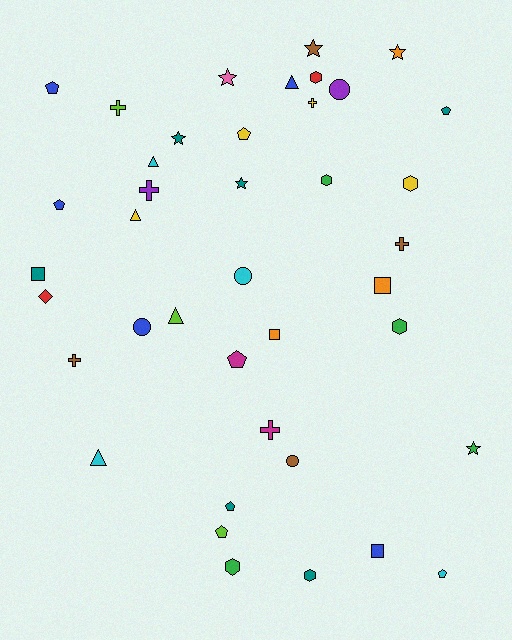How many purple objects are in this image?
There are 2 purple objects.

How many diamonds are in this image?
There is 1 diamond.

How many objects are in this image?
There are 40 objects.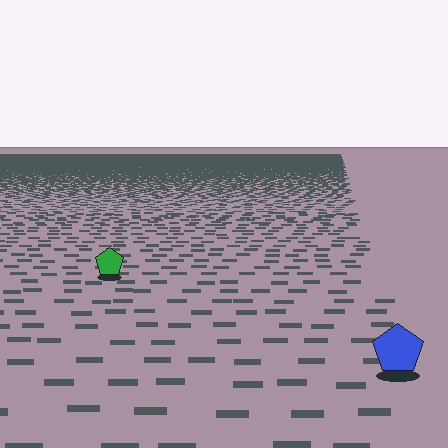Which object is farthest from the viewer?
The green pentagon is farthest from the viewer. It appears smaller and the ground texture around it is denser.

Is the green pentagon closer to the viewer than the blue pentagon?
No. The blue pentagon is closer — you can tell from the texture gradient: the ground texture is coarser near it.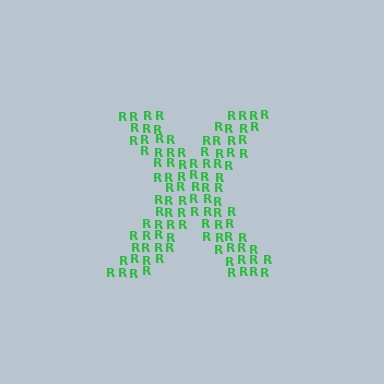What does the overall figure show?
The overall figure shows the letter X.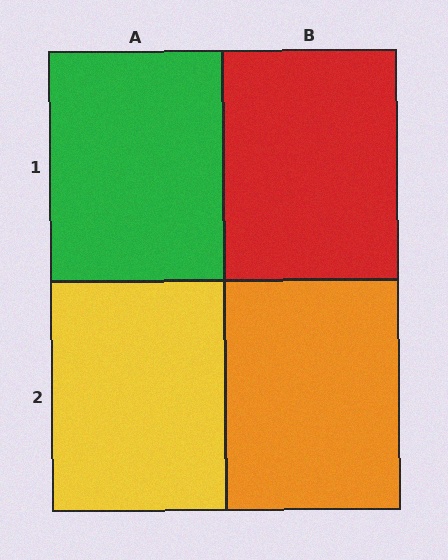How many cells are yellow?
1 cell is yellow.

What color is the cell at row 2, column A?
Yellow.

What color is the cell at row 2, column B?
Orange.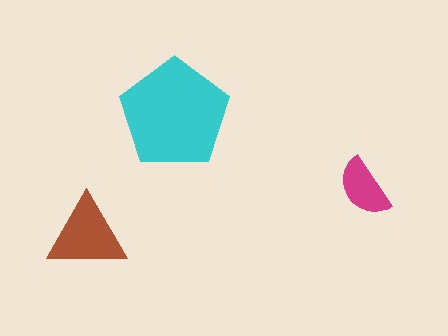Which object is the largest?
The cyan pentagon.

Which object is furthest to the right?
The magenta semicircle is rightmost.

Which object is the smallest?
The magenta semicircle.